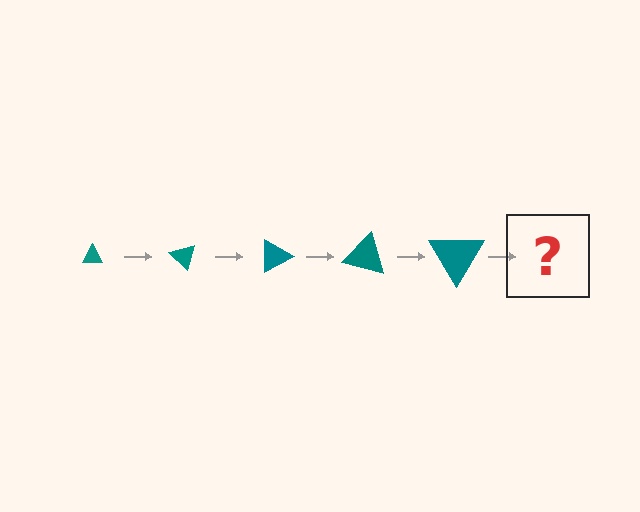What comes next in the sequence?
The next element should be a triangle, larger than the previous one and rotated 225 degrees from the start.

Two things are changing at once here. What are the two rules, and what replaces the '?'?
The two rules are that the triangle grows larger each step and it rotates 45 degrees each step. The '?' should be a triangle, larger than the previous one and rotated 225 degrees from the start.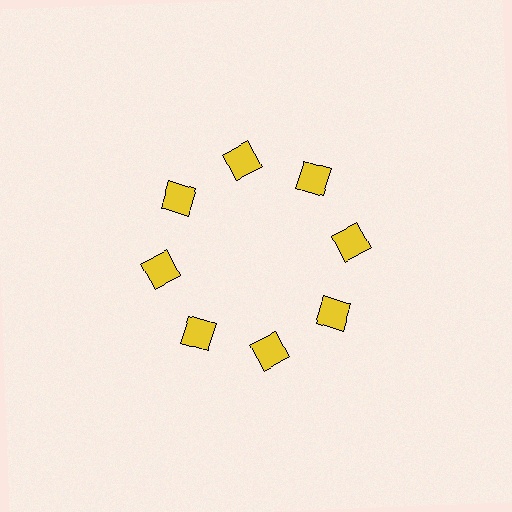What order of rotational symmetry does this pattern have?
This pattern has 8-fold rotational symmetry.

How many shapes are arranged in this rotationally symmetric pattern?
There are 8 shapes, arranged in 8 groups of 1.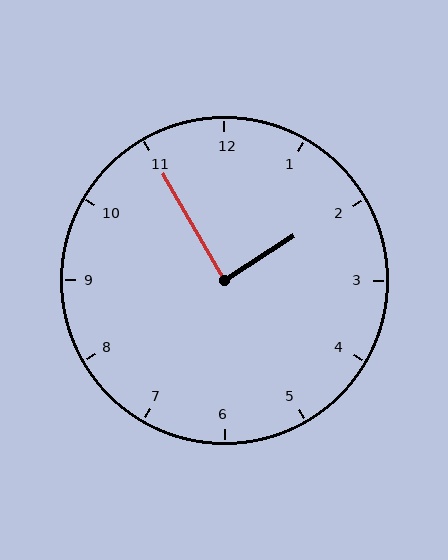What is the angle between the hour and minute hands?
Approximately 88 degrees.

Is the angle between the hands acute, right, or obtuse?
It is right.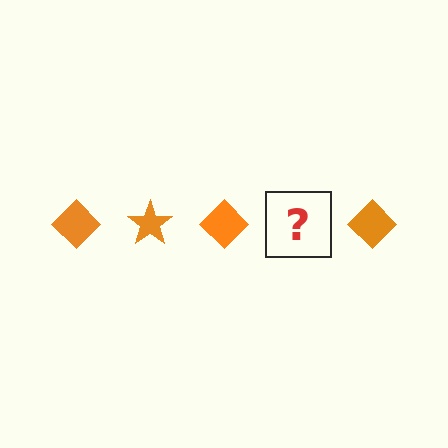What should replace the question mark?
The question mark should be replaced with an orange star.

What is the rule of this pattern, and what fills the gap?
The rule is that the pattern cycles through diamond, star shapes in orange. The gap should be filled with an orange star.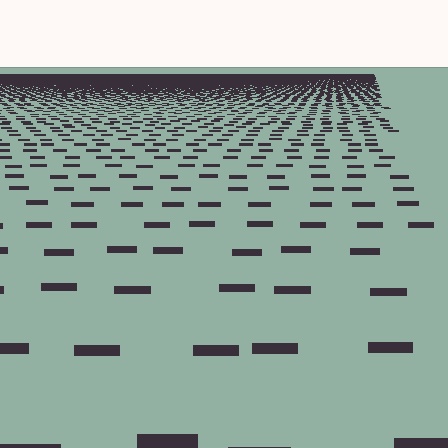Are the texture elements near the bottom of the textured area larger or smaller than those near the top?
Larger. Near the bottom, elements are closer to the viewer and appear at a bigger on-screen size.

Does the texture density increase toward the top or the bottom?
Density increases toward the top.